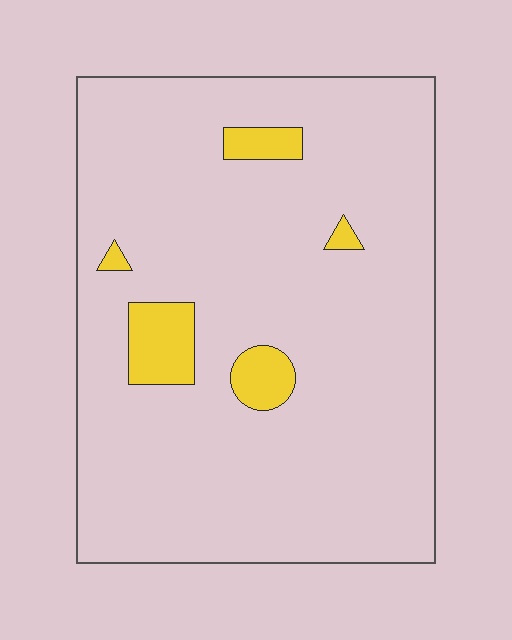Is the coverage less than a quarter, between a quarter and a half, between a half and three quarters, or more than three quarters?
Less than a quarter.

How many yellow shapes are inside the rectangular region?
5.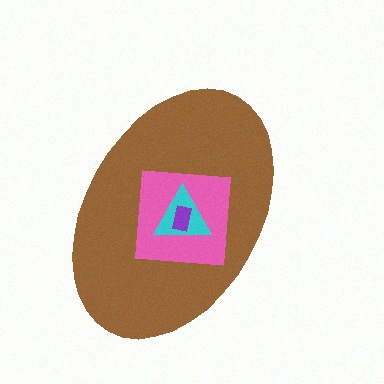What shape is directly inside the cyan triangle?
The purple rectangle.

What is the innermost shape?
The purple rectangle.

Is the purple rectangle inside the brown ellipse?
Yes.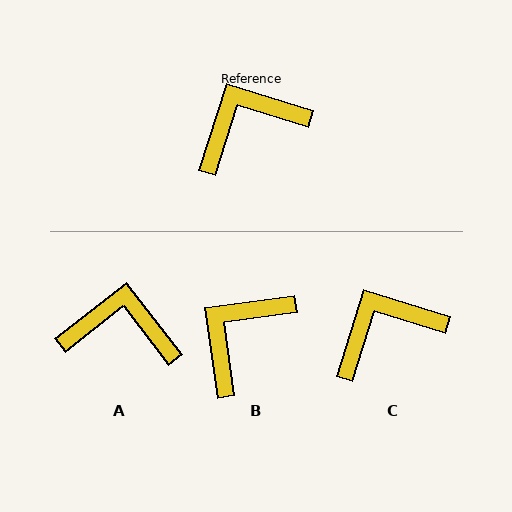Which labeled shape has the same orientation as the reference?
C.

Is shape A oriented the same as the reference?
No, it is off by about 35 degrees.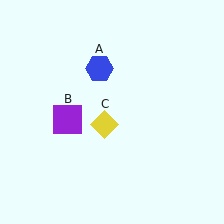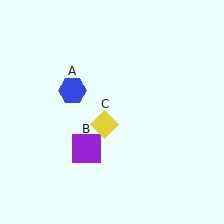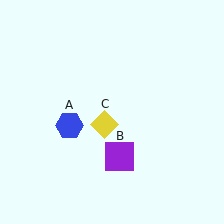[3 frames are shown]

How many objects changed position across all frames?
2 objects changed position: blue hexagon (object A), purple square (object B).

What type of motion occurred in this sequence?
The blue hexagon (object A), purple square (object B) rotated counterclockwise around the center of the scene.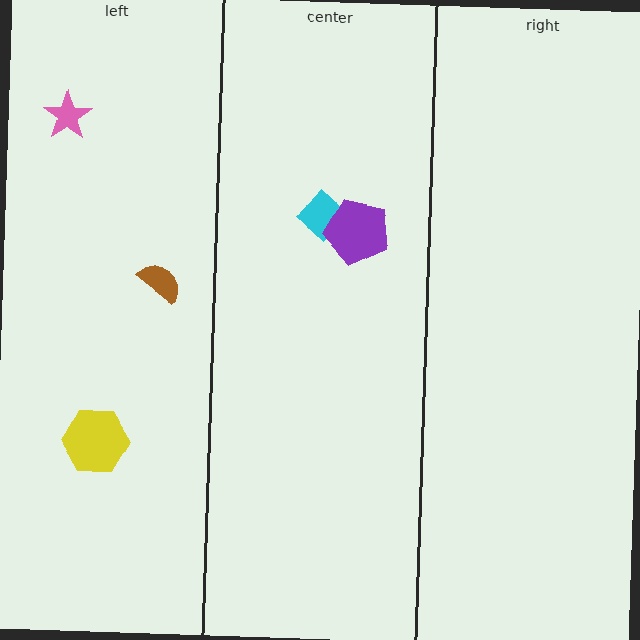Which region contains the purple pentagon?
The center region.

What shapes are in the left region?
The brown semicircle, the pink star, the yellow hexagon.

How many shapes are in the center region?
2.